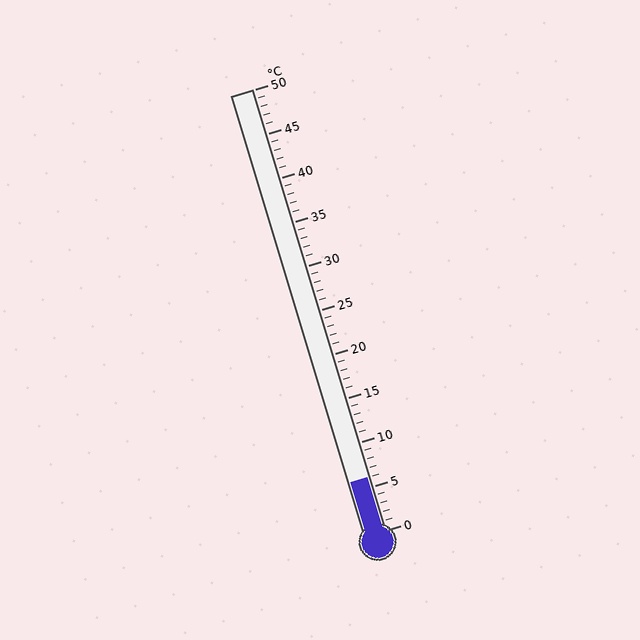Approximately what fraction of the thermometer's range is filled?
The thermometer is filled to approximately 10% of its range.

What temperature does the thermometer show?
The thermometer shows approximately 6°C.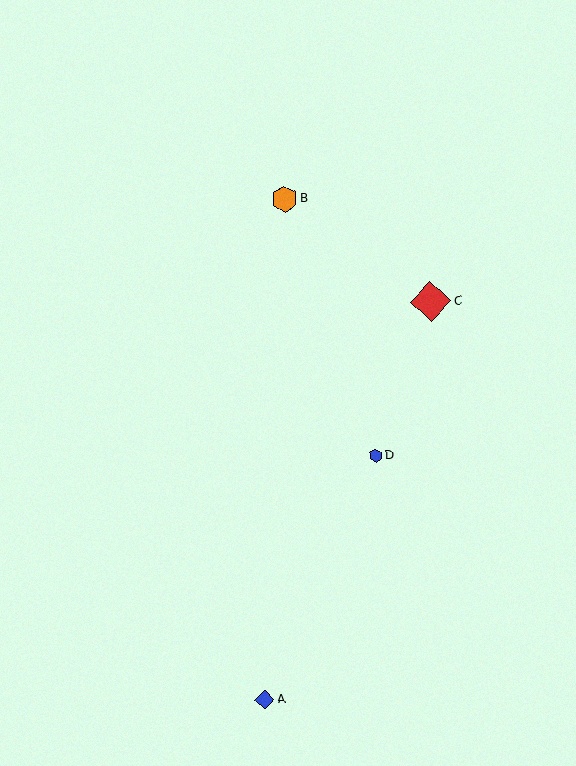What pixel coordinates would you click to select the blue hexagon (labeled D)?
Click at (376, 456) to select the blue hexagon D.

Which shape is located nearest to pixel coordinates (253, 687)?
The blue diamond (labeled A) at (264, 700) is nearest to that location.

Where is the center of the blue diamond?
The center of the blue diamond is at (264, 700).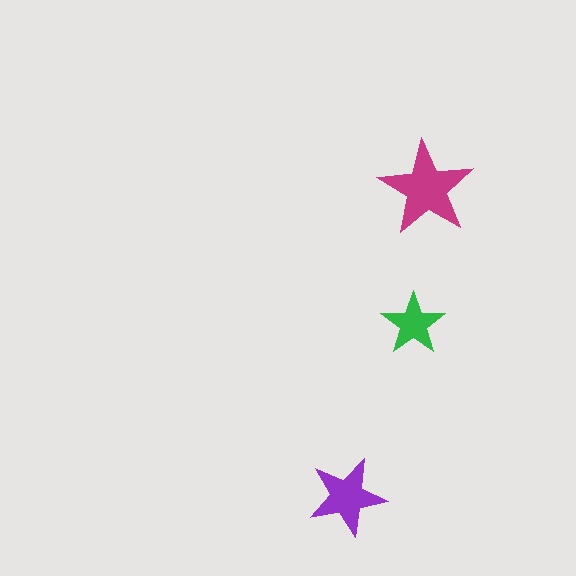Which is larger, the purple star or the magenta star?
The magenta one.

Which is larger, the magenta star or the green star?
The magenta one.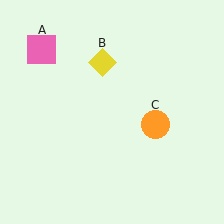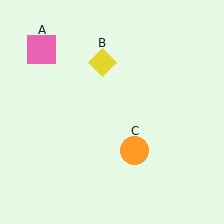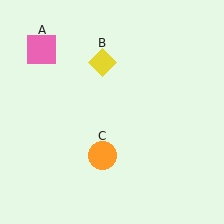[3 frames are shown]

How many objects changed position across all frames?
1 object changed position: orange circle (object C).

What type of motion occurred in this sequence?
The orange circle (object C) rotated clockwise around the center of the scene.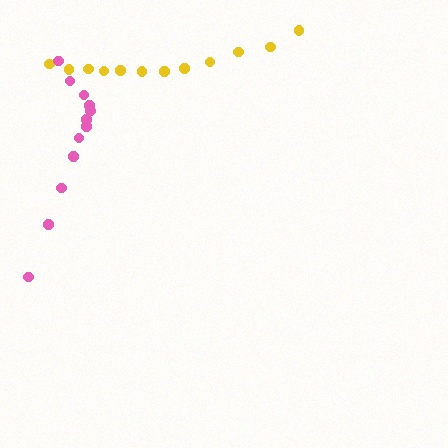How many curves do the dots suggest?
There are 2 distinct paths.